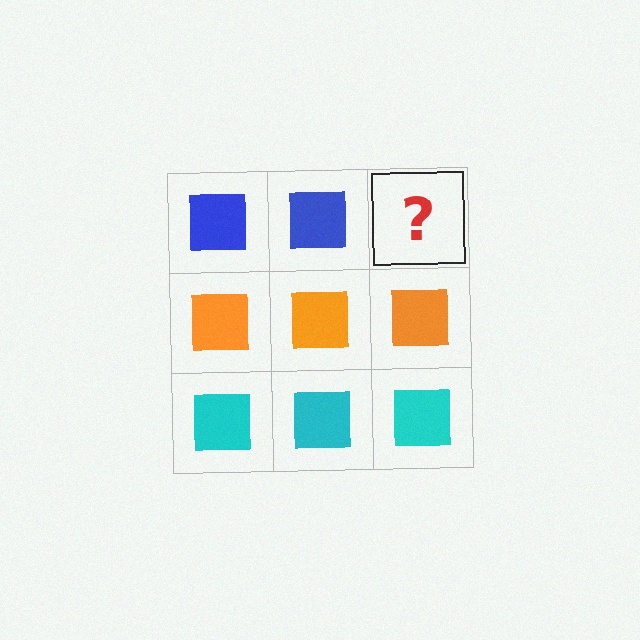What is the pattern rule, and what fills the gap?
The rule is that each row has a consistent color. The gap should be filled with a blue square.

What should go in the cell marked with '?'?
The missing cell should contain a blue square.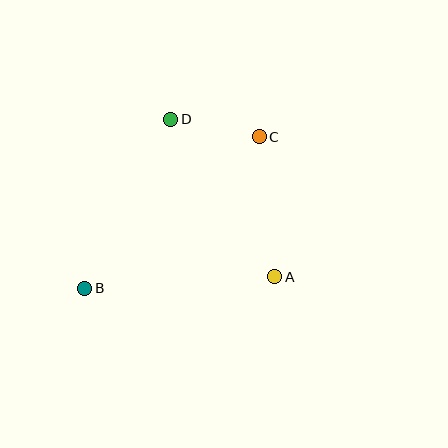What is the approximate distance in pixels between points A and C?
The distance between A and C is approximately 141 pixels.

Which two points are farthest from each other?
Points B and C are farthest from each other.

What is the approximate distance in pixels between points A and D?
The distance between A and D is approximately 189 pixels.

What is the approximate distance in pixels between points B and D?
The distance between B and D is approximately 190 pixels.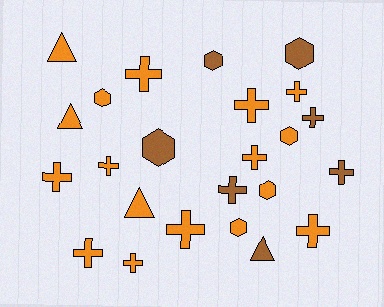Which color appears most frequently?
Orange, with 17 objects.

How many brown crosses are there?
There are 3 brown crosses.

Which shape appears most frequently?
Cross, with 13 objects.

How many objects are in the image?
There are 24 objects.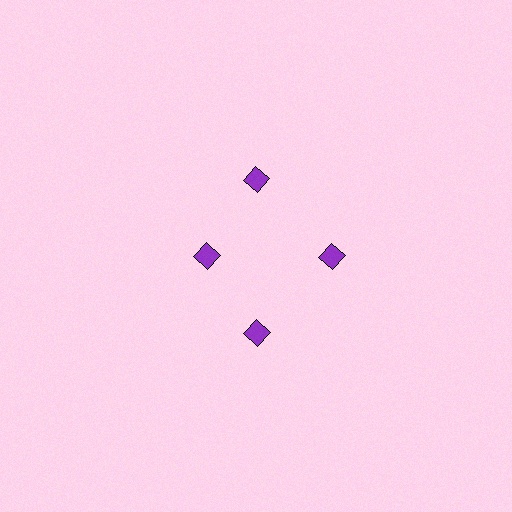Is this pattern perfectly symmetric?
No. The 4 purple diamonds are arranged in a ring, but one element near the 9 o'clock position is pulled inward toward the center, breaking the 4-fold rotational symmetry.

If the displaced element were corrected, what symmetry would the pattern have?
It would have 4-fold rotational symmetry — the pattern would map onto itself every 90 degrees.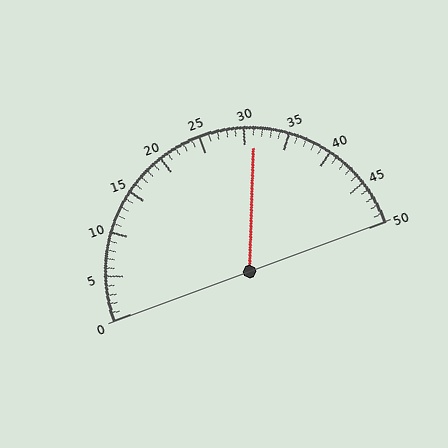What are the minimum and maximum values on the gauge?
The gauge ranges from 0 to 50.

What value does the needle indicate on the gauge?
The needle indicates approximately 31.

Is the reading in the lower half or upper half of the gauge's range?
The reading is in the upper half of the range (0 to 50).